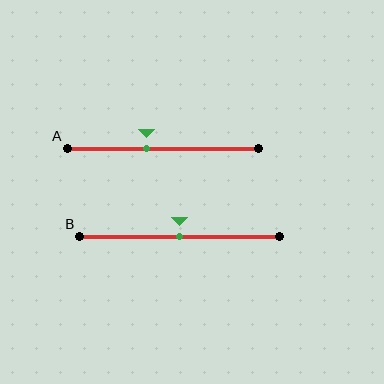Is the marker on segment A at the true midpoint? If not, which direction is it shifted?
No, the marker on segment A is shifted to the left by about 8% of the segment length.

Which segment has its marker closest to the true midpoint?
Segment B has its marker closest to the true midpoint.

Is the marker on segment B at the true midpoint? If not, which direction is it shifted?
Yes, the marker on segment B is at the true midpoint.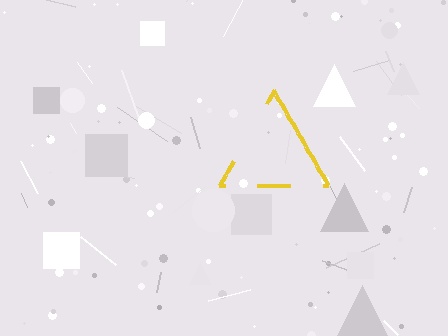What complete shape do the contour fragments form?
The contour fragments form a triangle.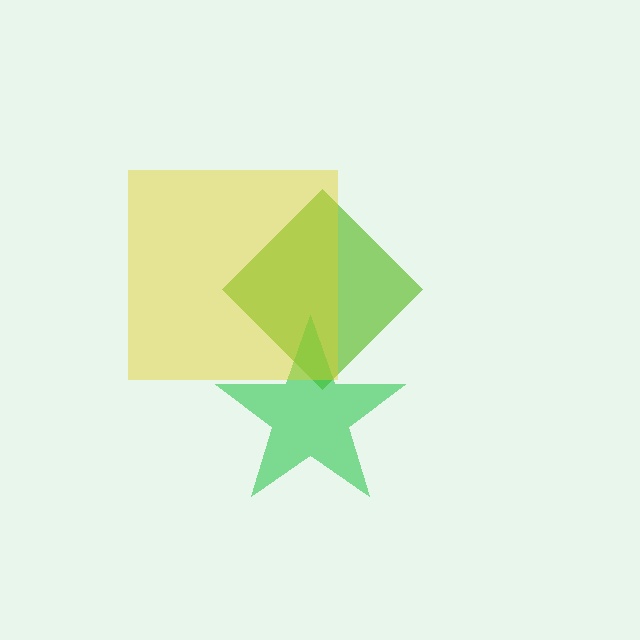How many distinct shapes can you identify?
There are 3 distinct shapes: a lime diamond, a green star, a yellow square.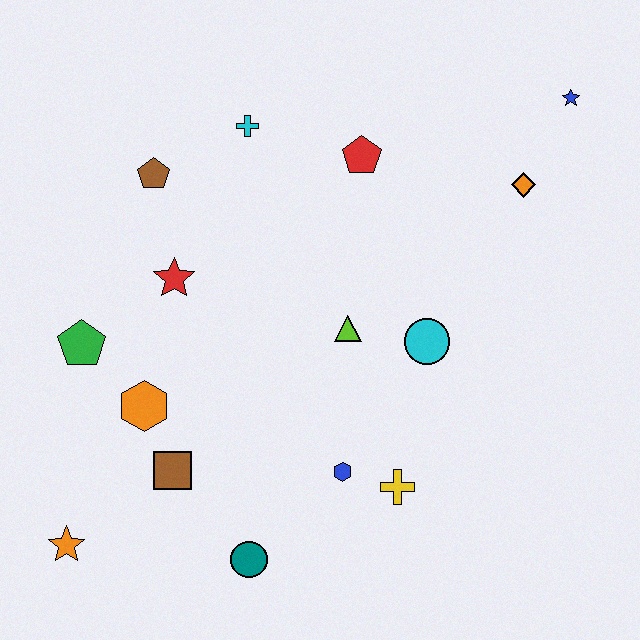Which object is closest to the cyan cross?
The brown pentagon is closest to the cyan cross.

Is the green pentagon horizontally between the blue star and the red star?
No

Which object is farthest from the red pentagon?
The orange star is farthest from the red pentagon.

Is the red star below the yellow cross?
No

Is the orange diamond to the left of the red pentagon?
No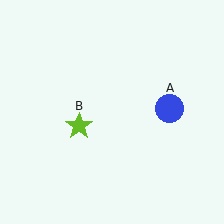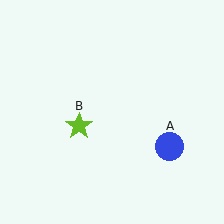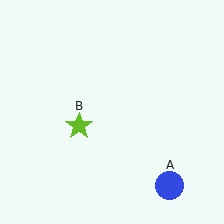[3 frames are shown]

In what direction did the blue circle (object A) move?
The blue circle (object A) moved down.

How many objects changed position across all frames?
1 object changed position: blue circle (object A).